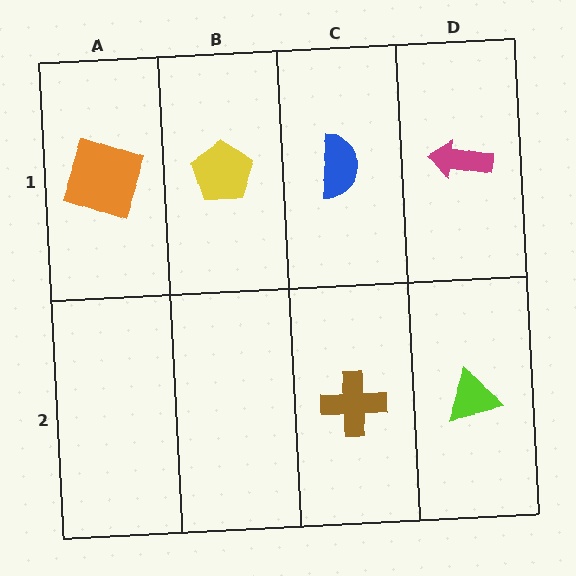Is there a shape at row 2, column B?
No, that cell is empty.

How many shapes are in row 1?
4 shapes.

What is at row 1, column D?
A magenta arrow.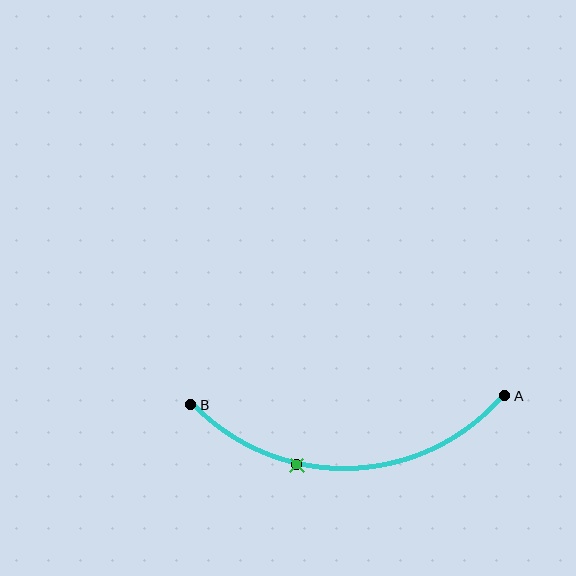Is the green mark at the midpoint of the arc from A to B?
No. The green mark lies on the arc but is closer to endpoint B. The arc midpoint would be at the point on the curve equidistant along the arc from both A and B.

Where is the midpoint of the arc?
The arc midpoint is the point on the curve farthest from the straight line joining A and B. It sits below that line.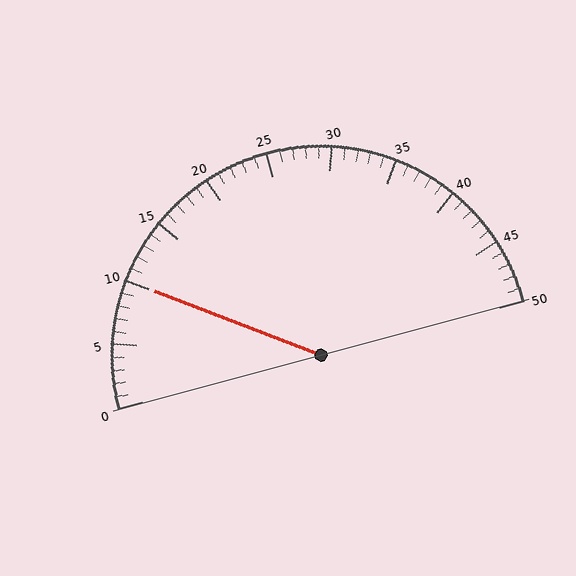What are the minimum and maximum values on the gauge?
The gauge ranges from 0 to 50.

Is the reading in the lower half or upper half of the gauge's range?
The reading is in the lower half of the range (0 to 50).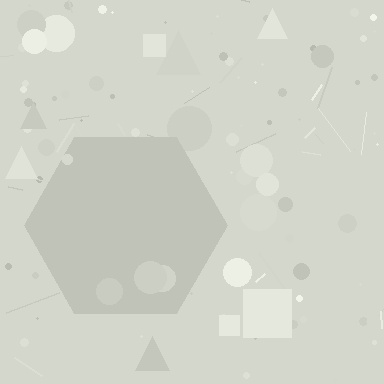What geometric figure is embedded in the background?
A hexagon is embedded in the background.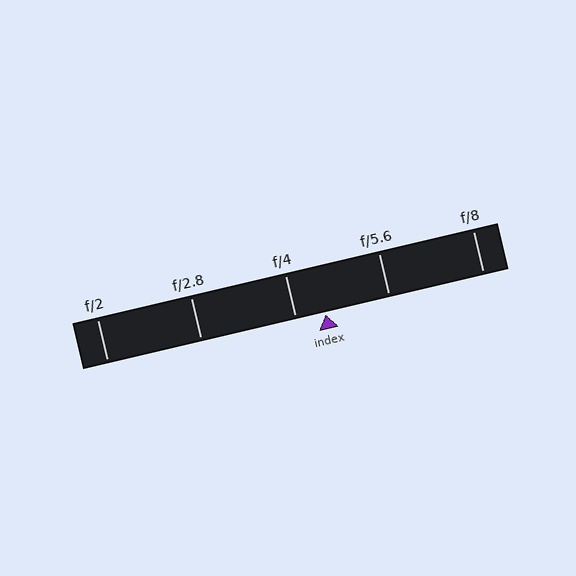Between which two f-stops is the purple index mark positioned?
The index mark is between f/4 and f/5.6.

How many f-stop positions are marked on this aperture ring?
There are 5 f-stop positions marked.